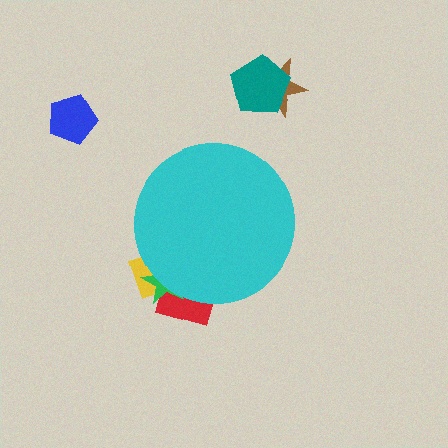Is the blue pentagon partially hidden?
No, the blue pentagon is fully visible.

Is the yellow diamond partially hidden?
Yes, the yellow diamond is partially hidden behind the cyan circle.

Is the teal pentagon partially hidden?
No, the teal pentagon is fully visible.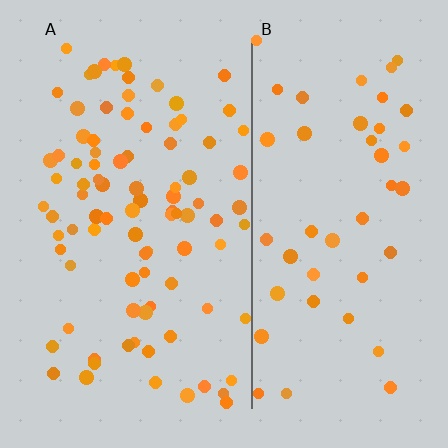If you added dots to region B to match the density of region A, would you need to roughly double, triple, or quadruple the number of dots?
Approximately double.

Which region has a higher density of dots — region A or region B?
A (the left).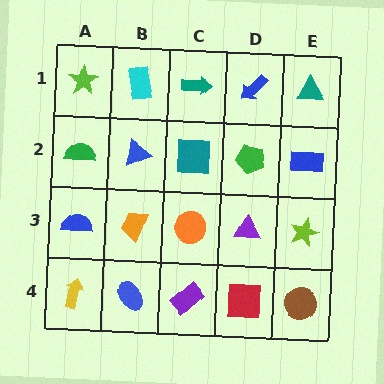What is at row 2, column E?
A blue rectangle.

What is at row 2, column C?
A teal square.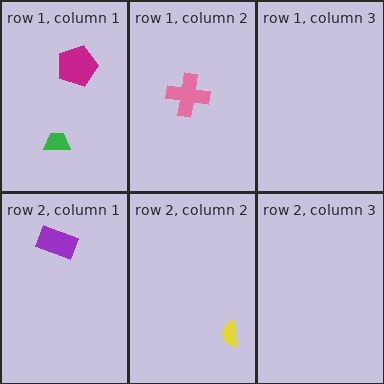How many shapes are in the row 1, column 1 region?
2.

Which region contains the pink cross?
The row 1, column 2 region.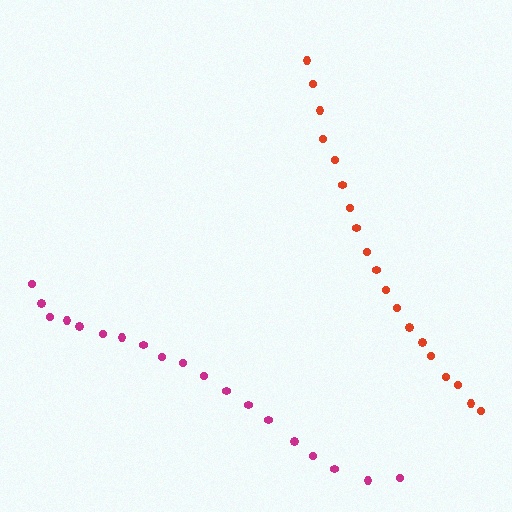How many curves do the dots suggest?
There are 2 distinct paths.